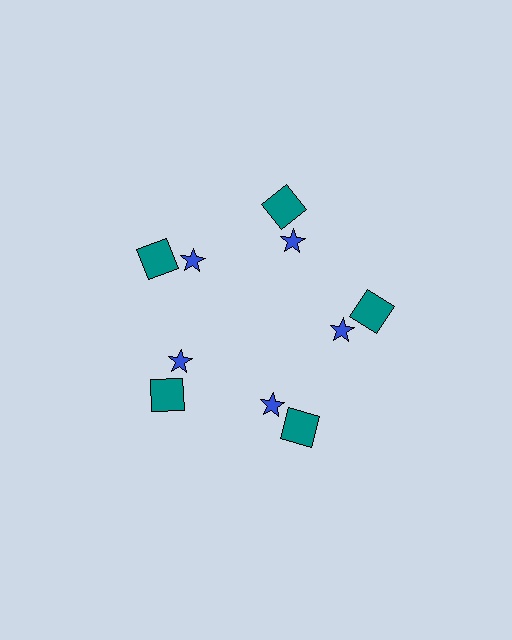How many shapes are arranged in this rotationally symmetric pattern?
There are 10 shapes, arranged in 5 groups of 2.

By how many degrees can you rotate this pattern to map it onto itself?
The pattern maps onto itself every 72 degrees of rotation.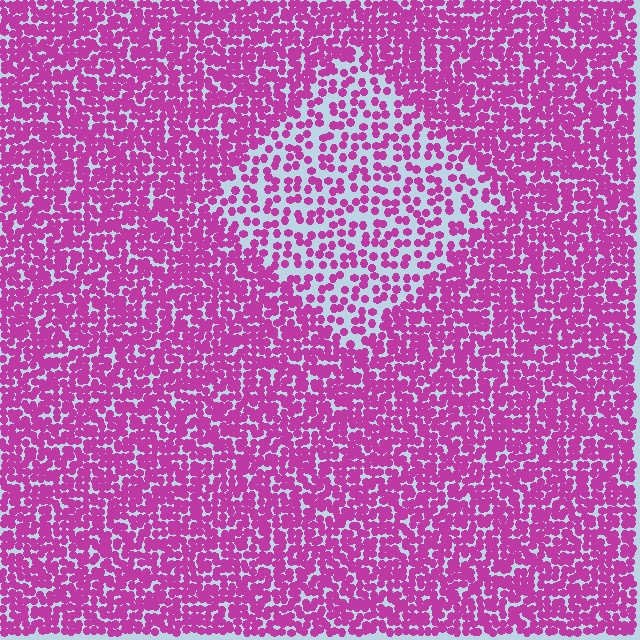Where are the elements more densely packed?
The elements are more densely packed outside the diamond boundary.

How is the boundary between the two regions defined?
The boundary is defined by a change in element density (approximately 2.1x ratio). All elements are the same color, size, and shape.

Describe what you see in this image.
The image contains small magenta elements arranged at two different densities. A diamond-shaped region is visible where the elements are less densely packed than the surrounding area.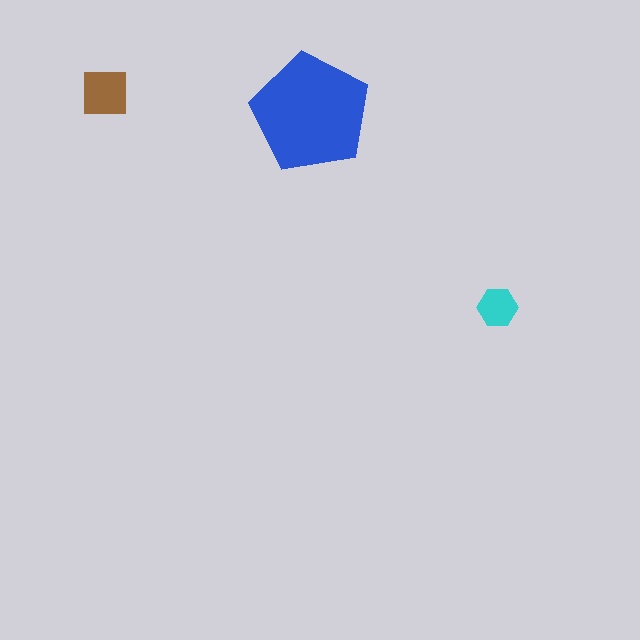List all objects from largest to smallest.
The blue pentagon, the brown square, the cyan hexagon.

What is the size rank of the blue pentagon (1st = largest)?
1st.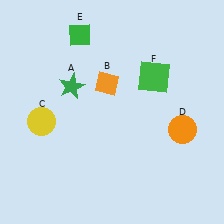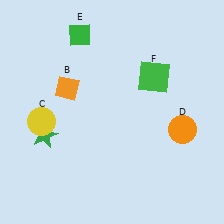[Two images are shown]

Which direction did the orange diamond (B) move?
The orange diamond (B) moved left.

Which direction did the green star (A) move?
The green star (A) moved down.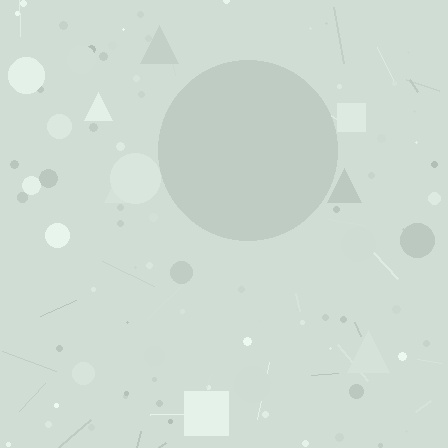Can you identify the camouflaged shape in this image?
The camouflaged shape is a circle.